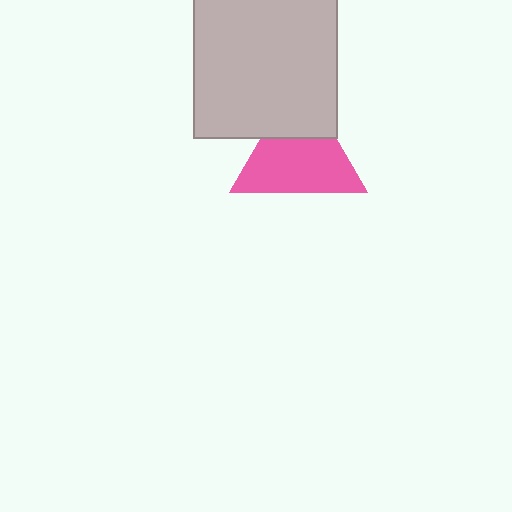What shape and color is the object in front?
The object in front is a light gray rectangle.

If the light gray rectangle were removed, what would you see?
You would see the complete pink triangle.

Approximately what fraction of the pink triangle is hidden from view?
Roughly 31% of the pink triangle is hidden behind the light gray rectangle.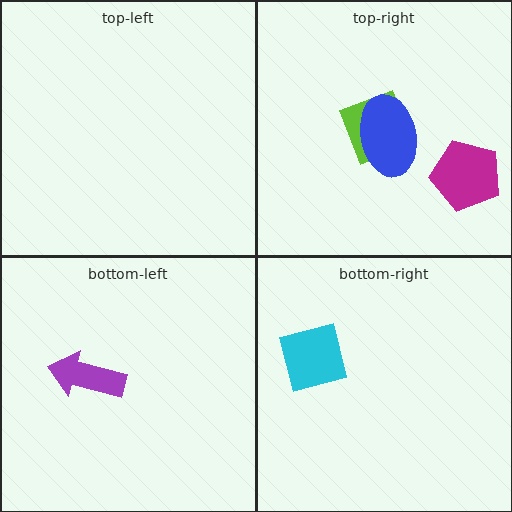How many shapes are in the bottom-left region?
1.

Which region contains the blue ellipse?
The top-right region.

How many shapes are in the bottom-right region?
1.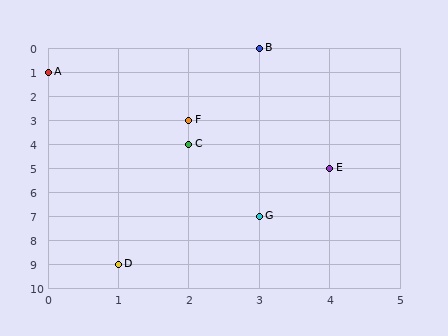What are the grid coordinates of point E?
Point E is at grid coordinates (4, 5).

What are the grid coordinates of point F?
Point F is at grid coordinates (2, 3).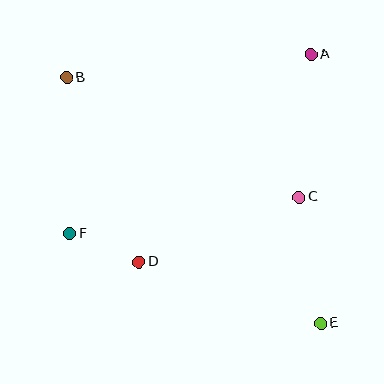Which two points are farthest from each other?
Points B and E are farthest from each other.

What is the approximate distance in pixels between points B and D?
The distance between B and D is approximately 198 pixels.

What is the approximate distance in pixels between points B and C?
The distance between B and C is approximately 261 pixels.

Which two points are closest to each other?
Points D and F are closest to each other.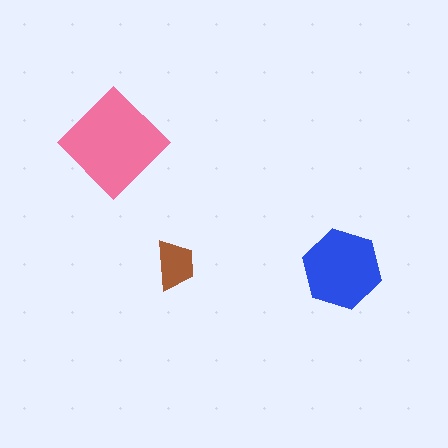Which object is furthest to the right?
The blue hexagon is rightmost.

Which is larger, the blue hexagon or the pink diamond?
The pink diamond.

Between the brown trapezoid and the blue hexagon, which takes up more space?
The blue hexagon.